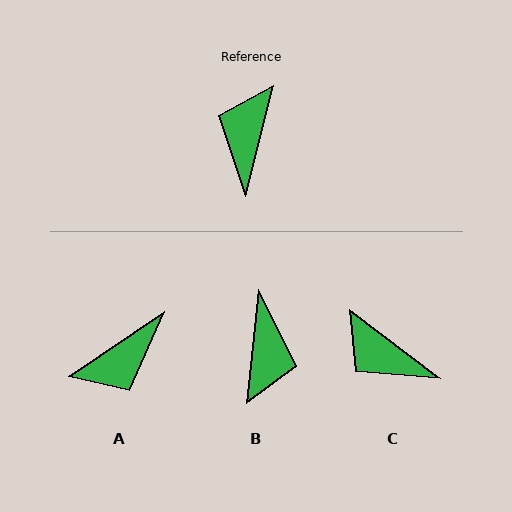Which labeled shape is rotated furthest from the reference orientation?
B, about 172 degrees away.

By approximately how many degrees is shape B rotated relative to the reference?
Approximately 172 degrees clockwise.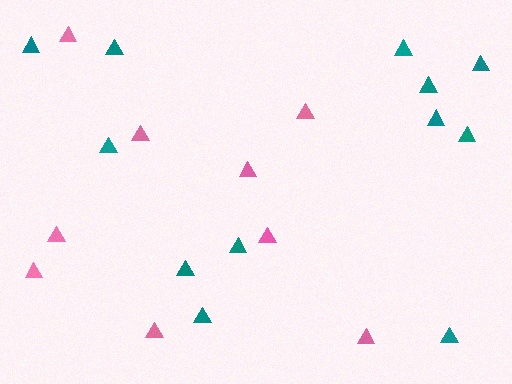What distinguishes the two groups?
There are 2 groups: one group of pink triangles (9) and one group of teal triangles (12).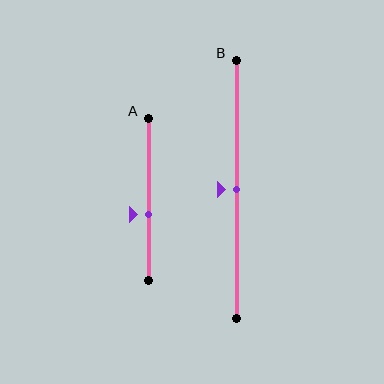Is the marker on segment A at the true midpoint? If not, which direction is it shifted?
No, the marker on segment A is shifted downward by about 9% of the segment length.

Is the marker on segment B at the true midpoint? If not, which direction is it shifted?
Yes, the marker on segment B is at the true midpoint.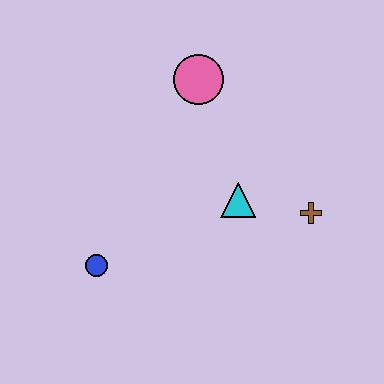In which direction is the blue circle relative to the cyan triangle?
The blue circle is to the left of the cyan triangle.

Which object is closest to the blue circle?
The cyan triangle is closest to the blue circle.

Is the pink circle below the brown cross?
No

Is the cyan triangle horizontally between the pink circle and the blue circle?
No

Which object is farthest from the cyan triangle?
The blue circle is farthest from the cyan triangle.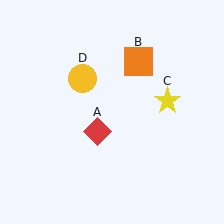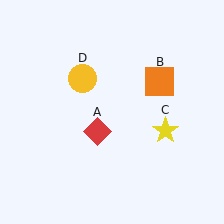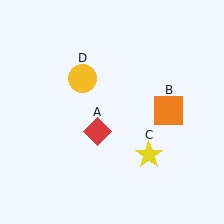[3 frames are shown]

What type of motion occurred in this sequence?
The orange square (object B), yellow star (object C) rotated clockwise around the center of the scene.